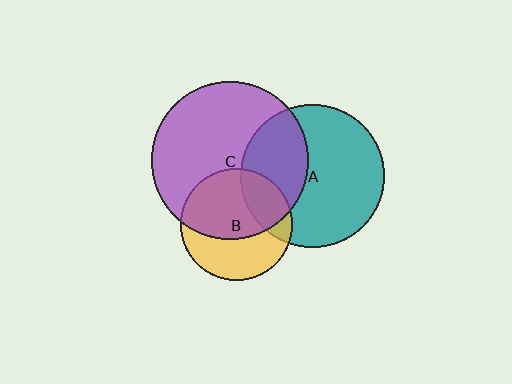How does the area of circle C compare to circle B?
Approximately 2.0 times.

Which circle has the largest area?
Circle C (purple).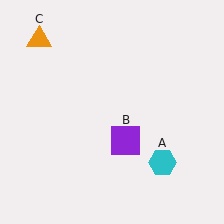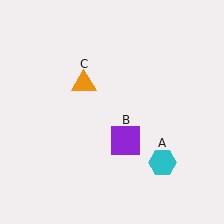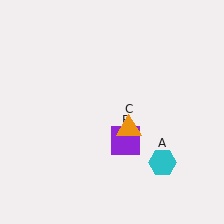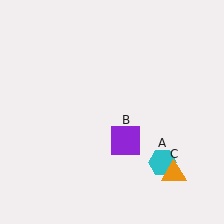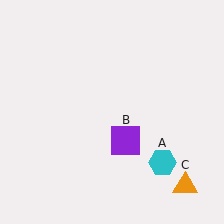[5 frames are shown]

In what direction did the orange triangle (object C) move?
The orange triangle (object C) moved down and to the right.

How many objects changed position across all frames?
1 object changed position: orange triangle (object C).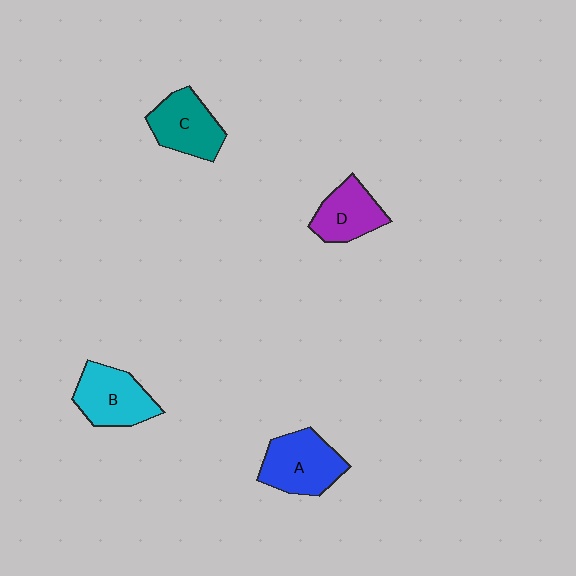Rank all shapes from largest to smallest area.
From largest to smallest: A (blue), B (cyan), C (teal), D (purple).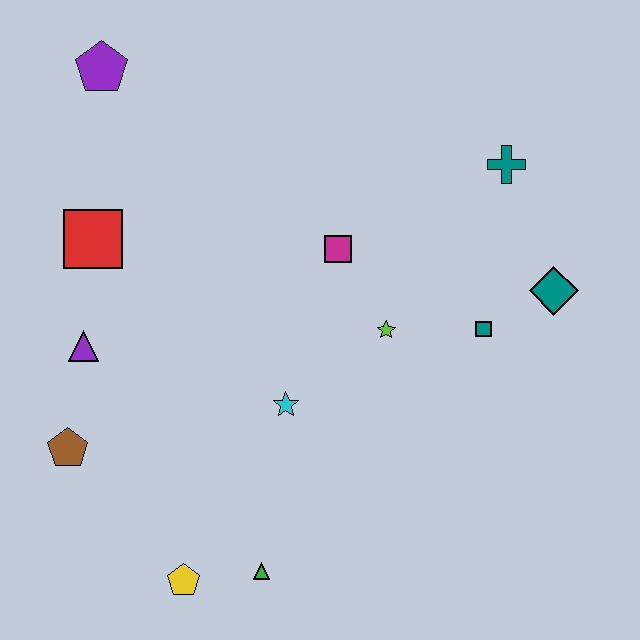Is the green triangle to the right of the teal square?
No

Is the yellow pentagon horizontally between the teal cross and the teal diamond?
No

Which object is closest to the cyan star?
The lime star is closest to the cyan star.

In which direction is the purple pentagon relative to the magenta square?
The purple pentagon is to the left of the magenta square.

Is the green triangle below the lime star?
Yes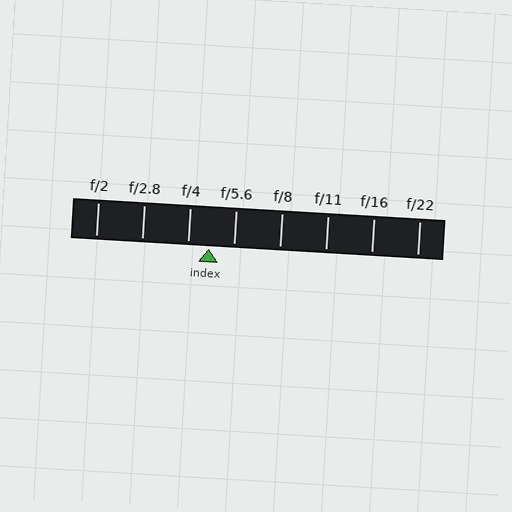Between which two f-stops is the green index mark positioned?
The index mark is between f/4 and f/5.6.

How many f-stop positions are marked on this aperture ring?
There are 8 f-stop positions marked.